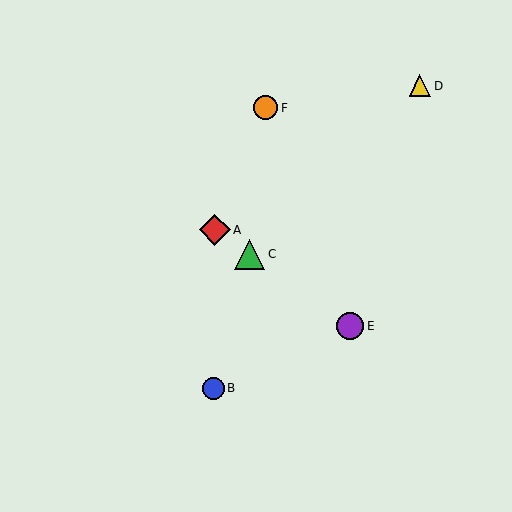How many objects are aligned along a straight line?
3 objects (A, C, E) are aligned along a straight line.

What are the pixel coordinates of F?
Object F is at (266, 108).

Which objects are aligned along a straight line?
Objects A, C, E are aligned along a straight line.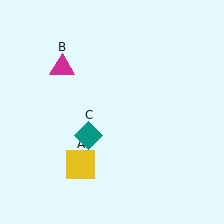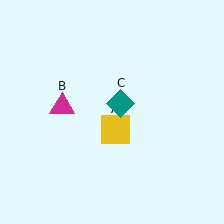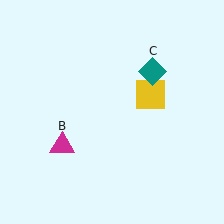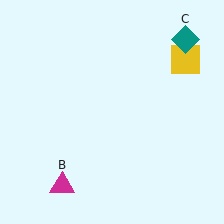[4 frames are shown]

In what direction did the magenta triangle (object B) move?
The magenta triangle (object B) moved down.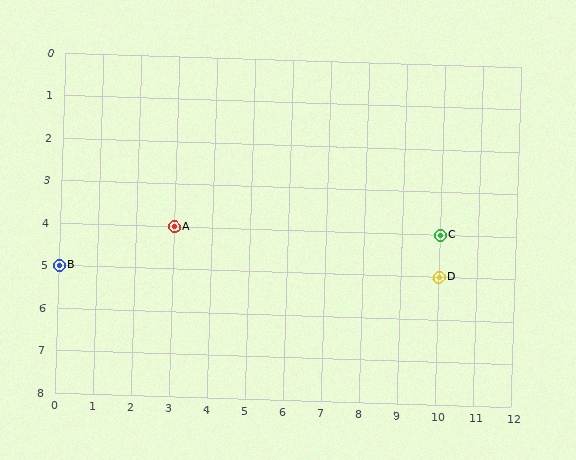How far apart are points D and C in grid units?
Points D and C are 1 row apart.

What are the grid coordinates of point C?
Point C is at grid coordinates (10, 4).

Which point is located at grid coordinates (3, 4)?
Point A is at (3, 4).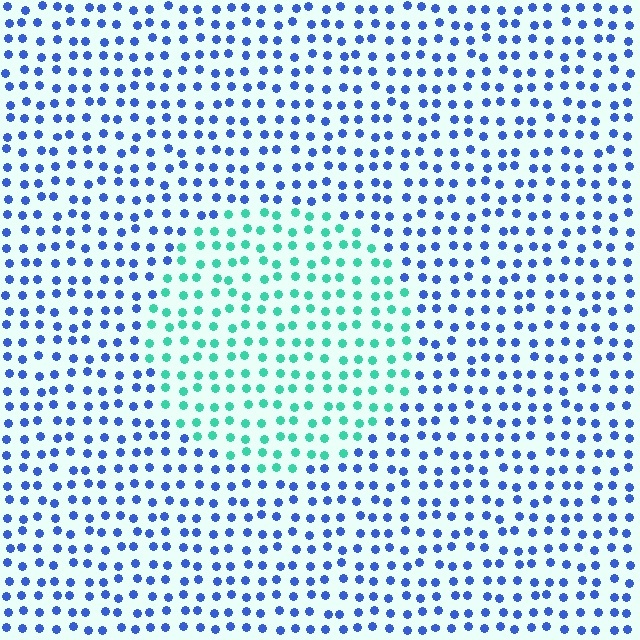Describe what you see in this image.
The image is filled with small blue elements in a uniform arrangement. A circle-shaped region is visible where the elements are tinted to a slightly different hue, forming a subtle color boundary.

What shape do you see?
I see a circle.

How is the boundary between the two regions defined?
The boundary is defined purely by a slight shift in hue (about 63 degrees). Spacing, size, and orientation are identical on both sides.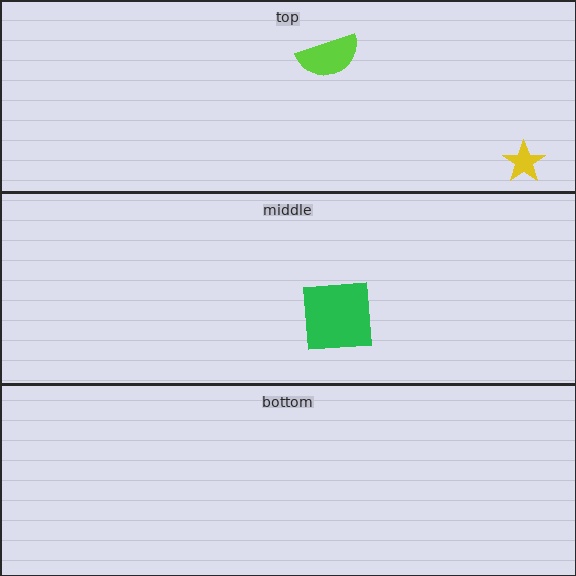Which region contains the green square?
The middle region.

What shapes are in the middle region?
The green square.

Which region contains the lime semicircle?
The top region.